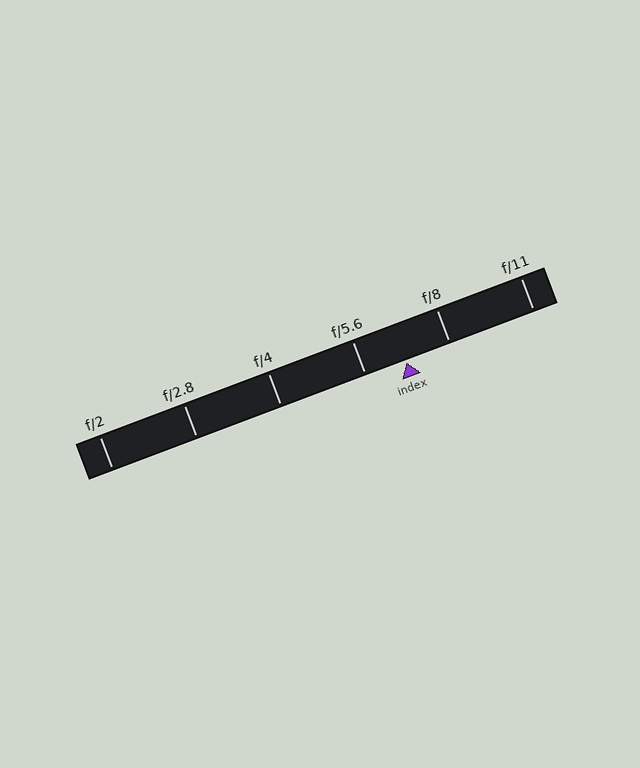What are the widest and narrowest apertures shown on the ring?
The widest aperture shown is f/2 and the narrowest is f/11.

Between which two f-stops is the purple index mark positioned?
The index mark is between f/5.6 and f/8.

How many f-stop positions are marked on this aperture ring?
There are 6 f-stop positions marked.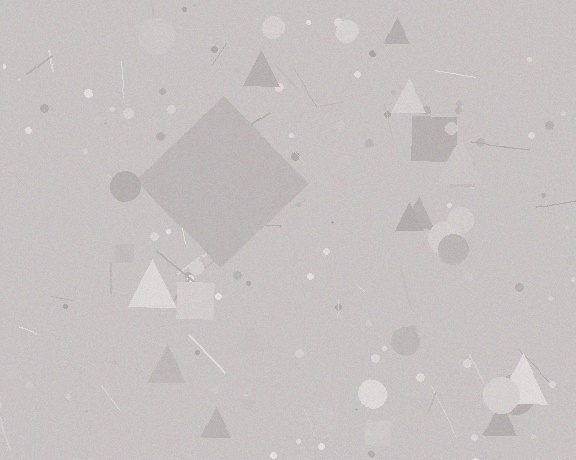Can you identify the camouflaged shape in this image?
The camouflaged shape is a diamond.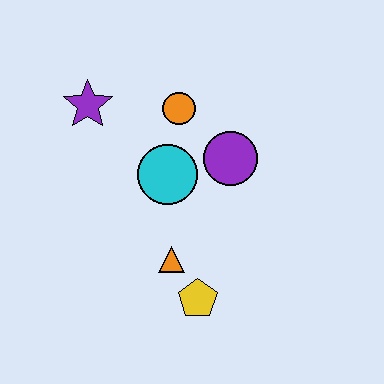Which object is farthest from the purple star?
The yellow pentagon is farthest from the purple star.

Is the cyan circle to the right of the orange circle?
No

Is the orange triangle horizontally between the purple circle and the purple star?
Yes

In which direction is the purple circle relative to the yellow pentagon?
The purple circle is above the yellow pentagon.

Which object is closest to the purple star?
The orange circle is closest to the purple star.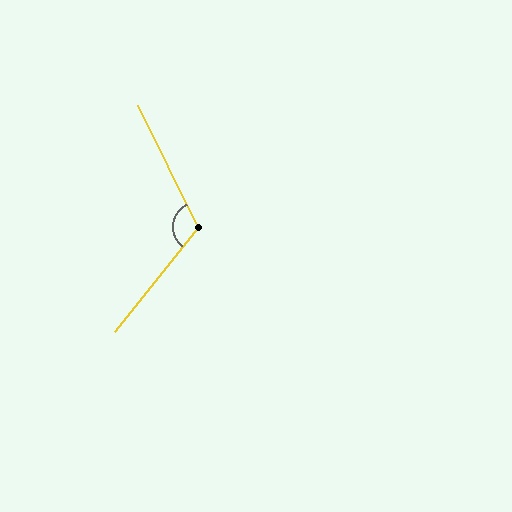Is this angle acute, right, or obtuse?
It is obtuse.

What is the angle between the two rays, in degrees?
Approximately 115 degrees.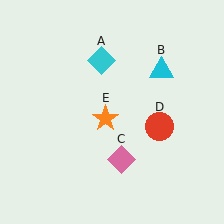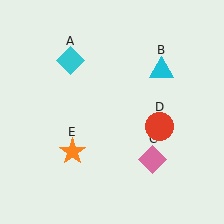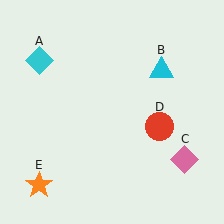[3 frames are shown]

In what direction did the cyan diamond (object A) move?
The cyan diamond (object A) moved left.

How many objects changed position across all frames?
3 objects changed position: cyan diamond (object A), pink diamond (object C), orange star (object E).